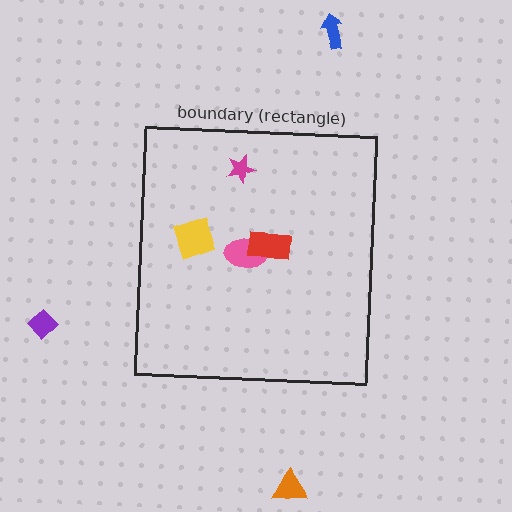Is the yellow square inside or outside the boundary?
Inside.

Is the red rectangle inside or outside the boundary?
Inside.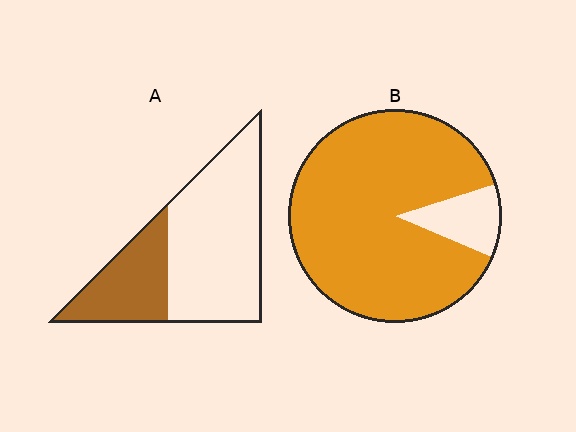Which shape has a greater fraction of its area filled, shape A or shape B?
Shape B.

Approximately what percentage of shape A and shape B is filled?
A is approximately 30% and B is approximately 90%.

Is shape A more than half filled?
No.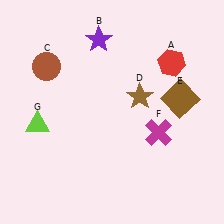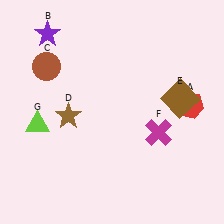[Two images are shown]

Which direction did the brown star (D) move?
The brown star (D) moved left.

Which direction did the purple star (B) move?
The purple star (B) moved left.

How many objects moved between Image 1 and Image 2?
3 objects moved between the two images.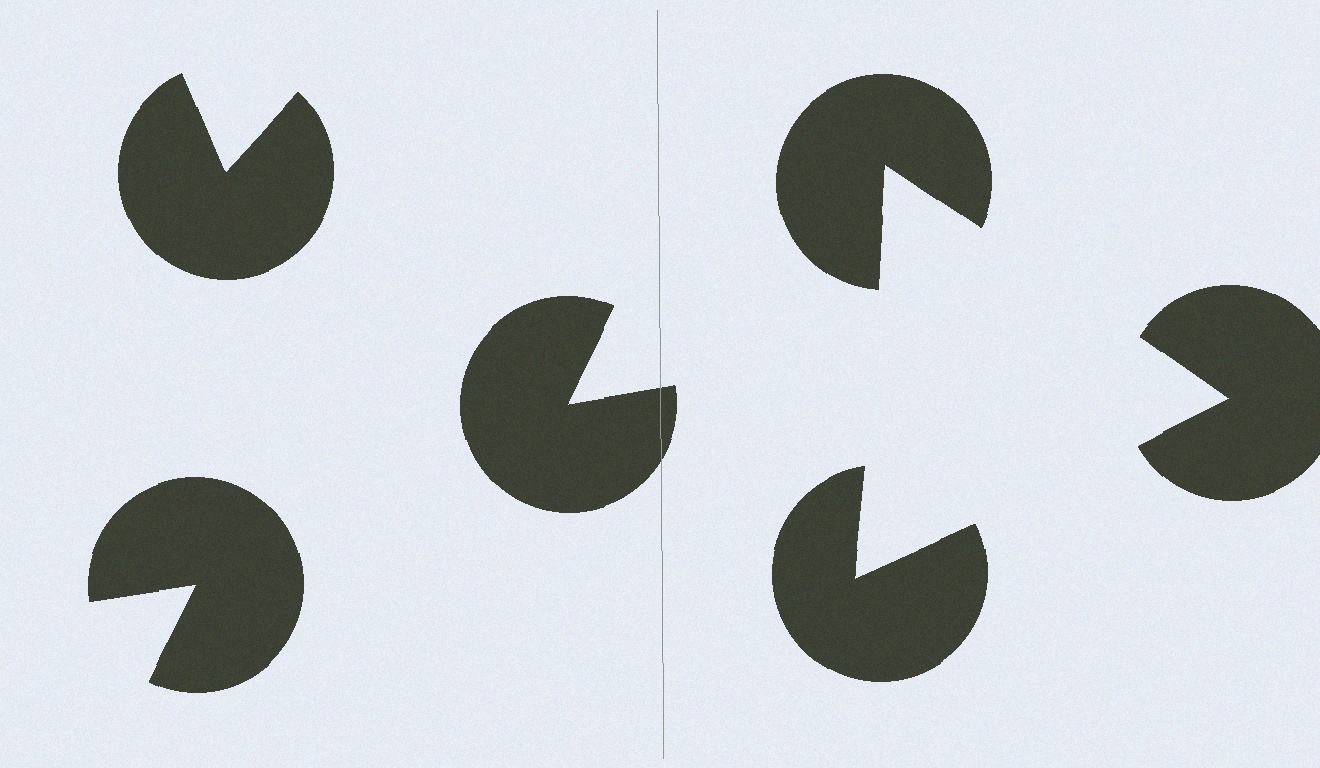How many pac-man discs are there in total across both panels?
6 — 3 on each side.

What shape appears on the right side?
An illusory triangle.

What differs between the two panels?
The pac-man discs are positioned identically on both sides; only the wedge orientations differ. On the right they align to a triangle; on the left they are misaligned.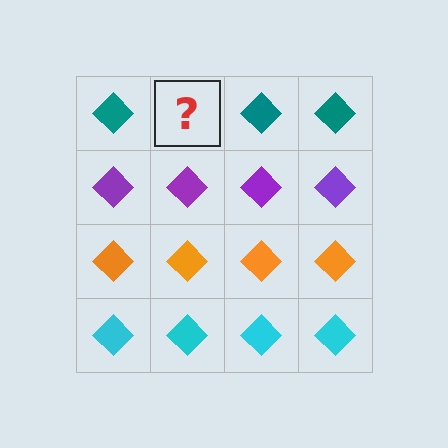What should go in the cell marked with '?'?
The missing cell should contain a teal diamond.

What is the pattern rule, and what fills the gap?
The rule is that each row has a consistent color. The gap should be filled with a teal diamond.